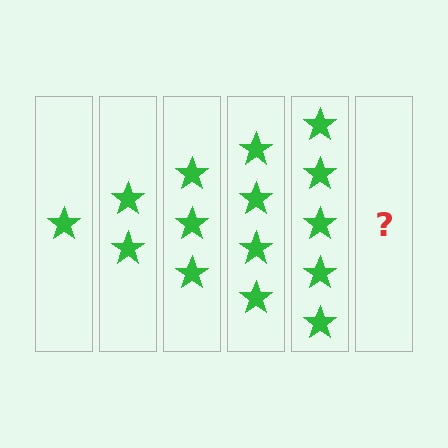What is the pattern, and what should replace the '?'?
The pattern is that each step adds one more star. The '?' should be 6 stars.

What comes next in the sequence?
The next element should be 6 stars.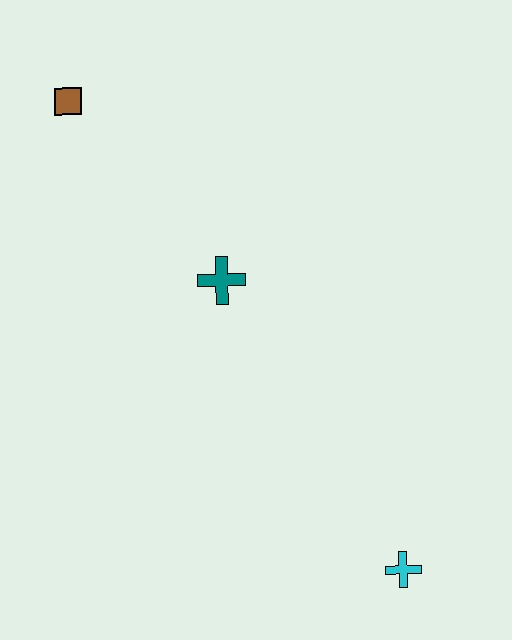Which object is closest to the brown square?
The teal cross is closest to the brown square.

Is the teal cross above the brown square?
No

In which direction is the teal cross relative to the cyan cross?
The teal cross is above the cyan cross.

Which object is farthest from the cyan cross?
The brown square is farthest from the cyan cross.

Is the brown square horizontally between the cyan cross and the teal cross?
No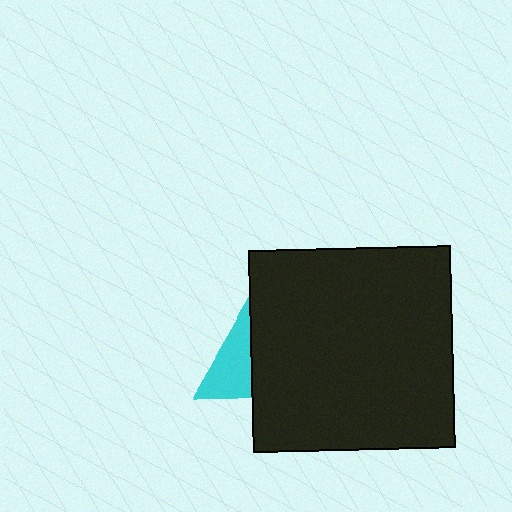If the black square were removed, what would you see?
You would see the complete cyan triangle.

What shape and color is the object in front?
The object in front is a black square.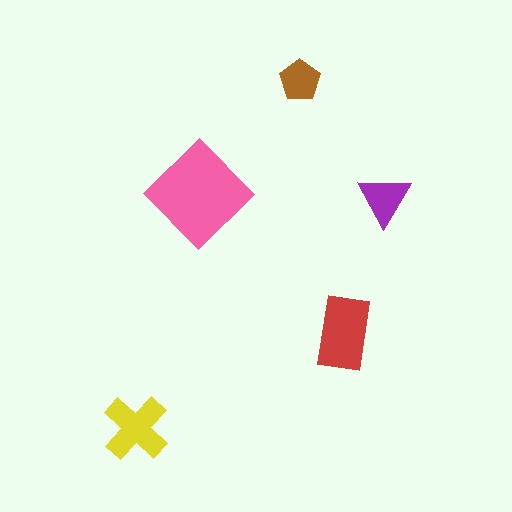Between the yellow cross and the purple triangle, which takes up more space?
The yellow cross.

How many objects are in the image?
There are 5 objects in the image.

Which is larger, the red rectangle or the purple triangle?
The red rectangle.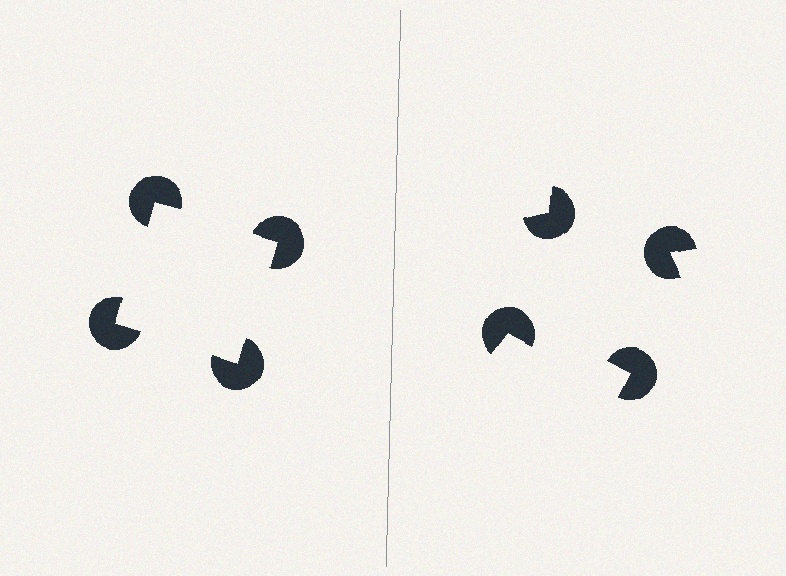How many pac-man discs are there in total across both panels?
8 — 4 on each side.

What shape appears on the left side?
An illusory square.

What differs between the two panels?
The pac-man discs are positioned identically on both sides; only the wedge orientations differ. On the left they align to a square; on the right they are misaligned.